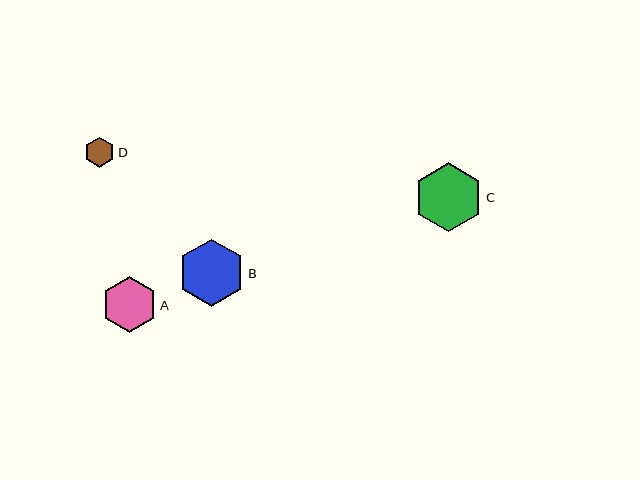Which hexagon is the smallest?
Hexagon D is the smallest with a size of approximately 30 pixels.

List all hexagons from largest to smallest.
From largest to smallest: C, B, A, D.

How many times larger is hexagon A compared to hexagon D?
Hexagon A is approximately 1.8 times the size of hexagon D.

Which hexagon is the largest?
Hexagon C is the largest with a size of approximately 69 pixels.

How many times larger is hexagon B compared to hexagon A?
Hexagon B is approximately 1.2 times the size of hexagon A.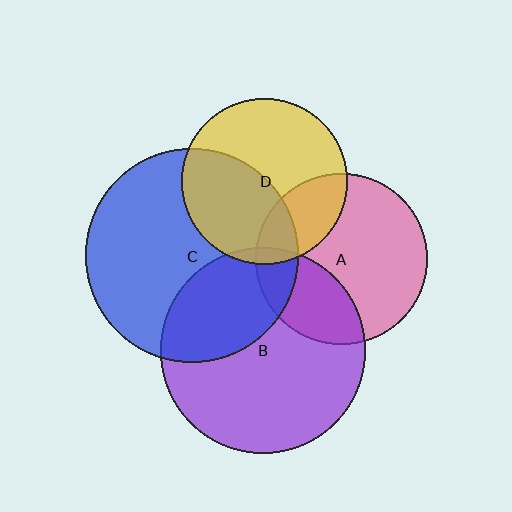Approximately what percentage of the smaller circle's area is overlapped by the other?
Approximately 30%.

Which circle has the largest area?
Circle C (blue).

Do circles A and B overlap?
Yes.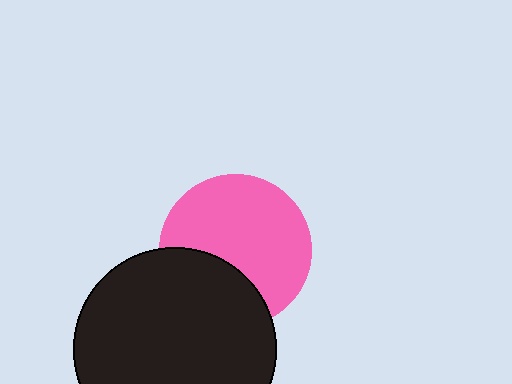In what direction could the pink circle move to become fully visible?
The pink circle could move up. That would shift it out from behind the black circle entirely.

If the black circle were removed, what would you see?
You would see the complete pink circle.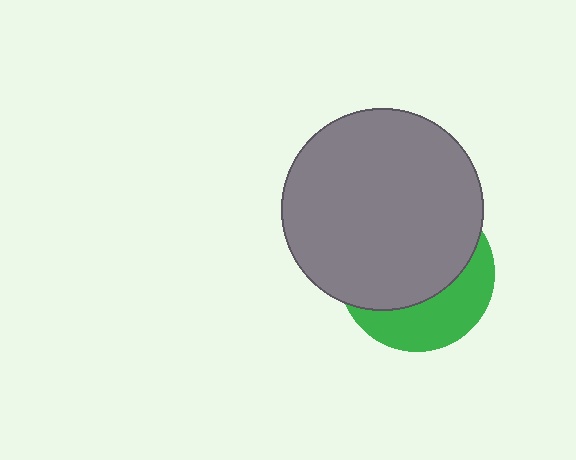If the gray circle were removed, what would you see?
You would see the complete green circle.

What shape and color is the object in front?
The object in front is a gray circle.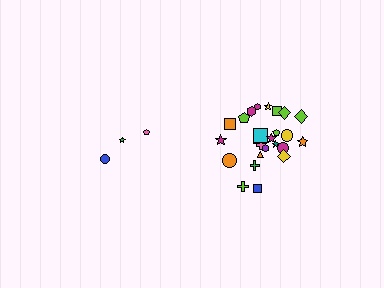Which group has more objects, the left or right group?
The right group.